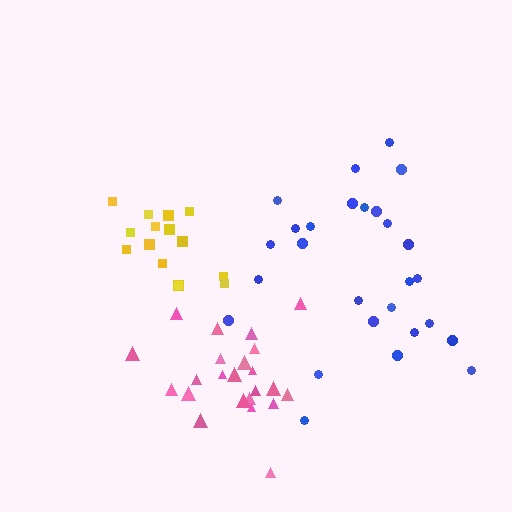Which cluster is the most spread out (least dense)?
Blue.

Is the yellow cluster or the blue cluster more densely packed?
Yellow.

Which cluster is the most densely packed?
Pink.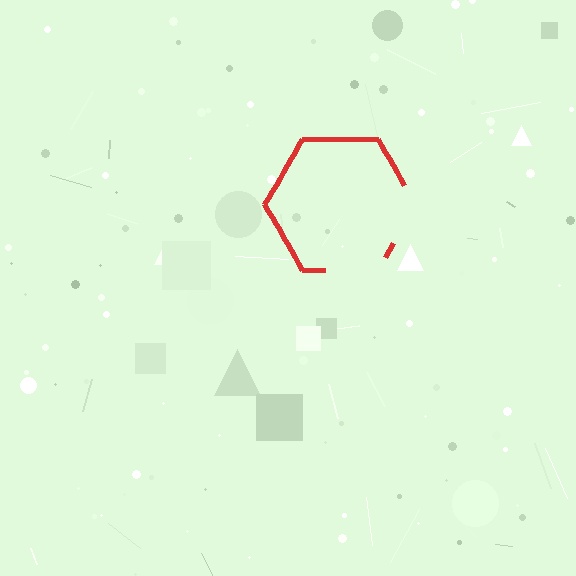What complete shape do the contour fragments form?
The contour fragments form a hexagon.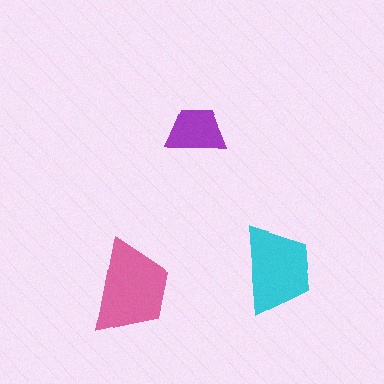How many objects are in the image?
There are 3 objects in the image.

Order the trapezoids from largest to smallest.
the pink one, the cyan one, the purple one.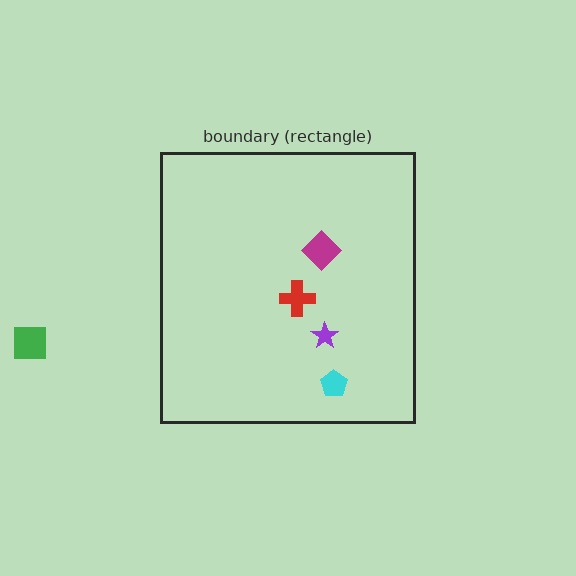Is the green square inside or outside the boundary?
Outside.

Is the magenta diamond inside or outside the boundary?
Inside.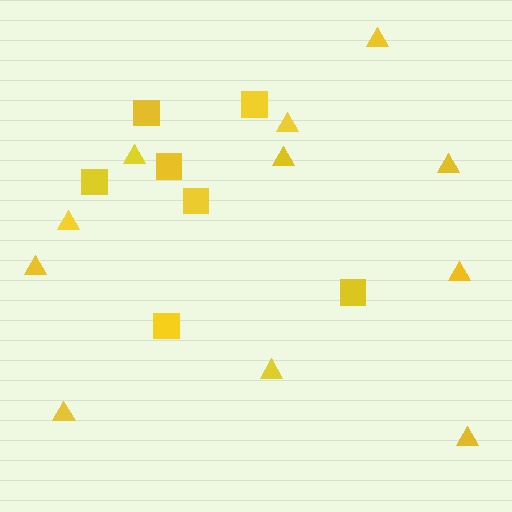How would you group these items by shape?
There are 2 groups: one group of triangles (11) and one group of squares (7).